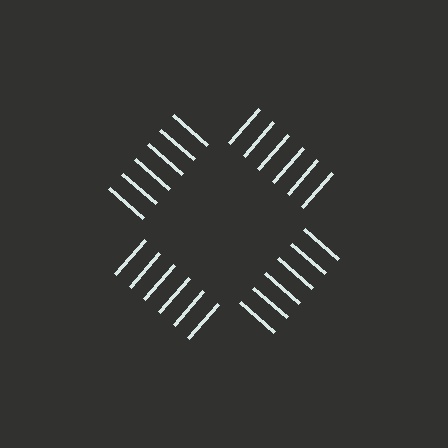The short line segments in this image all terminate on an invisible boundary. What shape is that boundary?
An illusory square — the line segments terminate on its edges but no continuous stroke is drawn.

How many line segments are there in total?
24 — 6 along each of the 4 edges.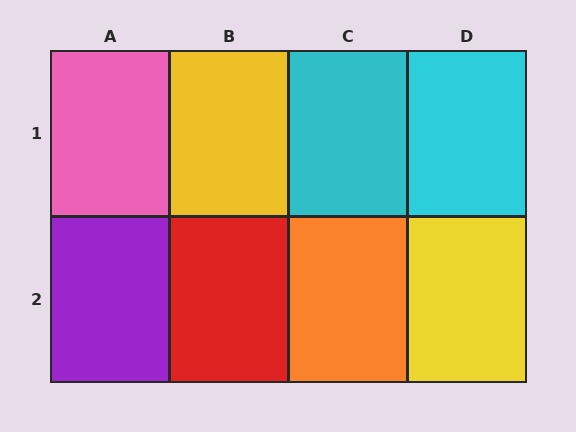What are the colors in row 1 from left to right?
Pink, yellow, cyan, cyan.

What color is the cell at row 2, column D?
Yellow.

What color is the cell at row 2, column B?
Red.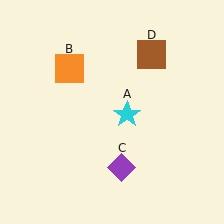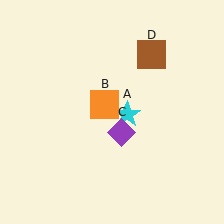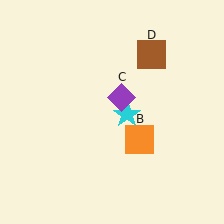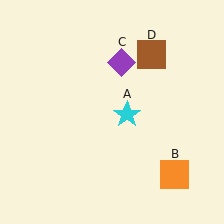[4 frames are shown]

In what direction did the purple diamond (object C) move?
The purple diamond (object C) moved up.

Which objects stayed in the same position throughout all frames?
Cyan star (object A) and brown square (object D) remained stationary.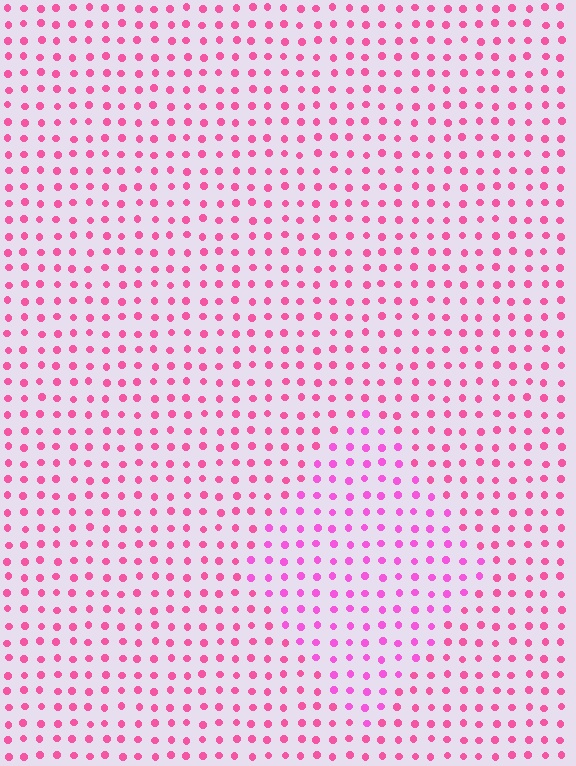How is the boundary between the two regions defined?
The boundary is defined purely by a slight shift in hue (about 22 degrees). Spacing, size, and orientation are identical on both sides.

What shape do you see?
I see a diamond.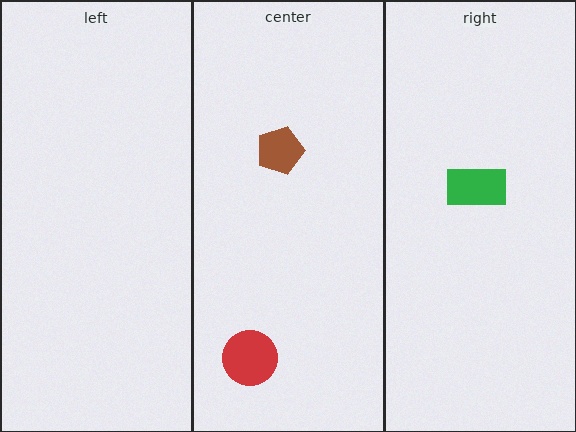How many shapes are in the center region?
2.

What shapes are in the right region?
The green rectangle.